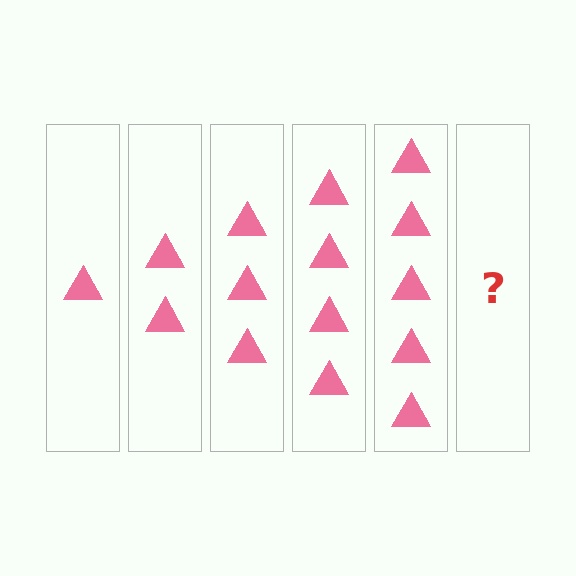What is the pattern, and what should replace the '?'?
The pattern is that each step adds one more triangle. The '?' should be 6 triangles.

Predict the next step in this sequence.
The next step is 6 triangles.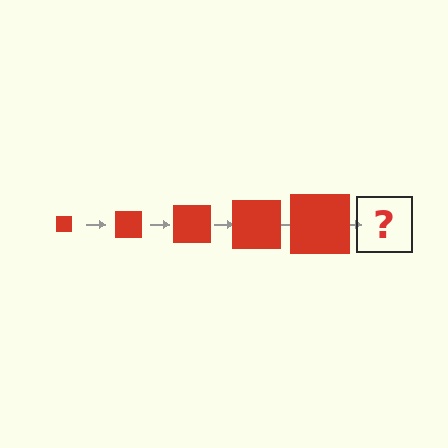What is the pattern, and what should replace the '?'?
The pattern is that the square gets progressively larger each step. The '?' should be a red square, larger than the previous one.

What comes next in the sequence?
The next element should be a red square, larger than the previous one.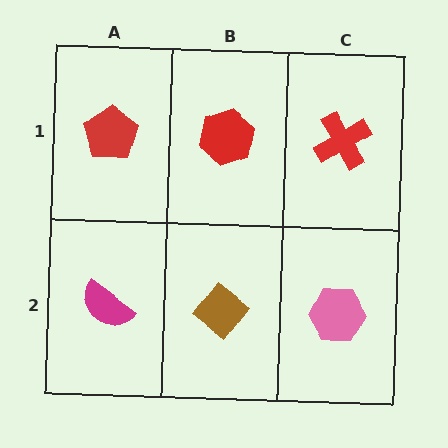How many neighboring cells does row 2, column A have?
2.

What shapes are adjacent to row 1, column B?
A brown diamond (row 2, column B), a red pentagon (row 1, column A), a red cross (row 1, column C).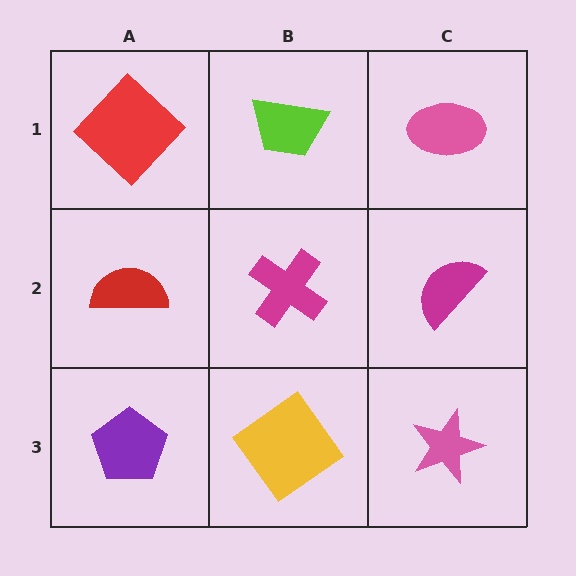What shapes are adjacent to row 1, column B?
A magenta cross (row 2, column B), a red diamond (row 1, column A), a pink ellipse (row 1, column C).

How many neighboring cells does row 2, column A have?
3.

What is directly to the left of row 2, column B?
A red semicircle.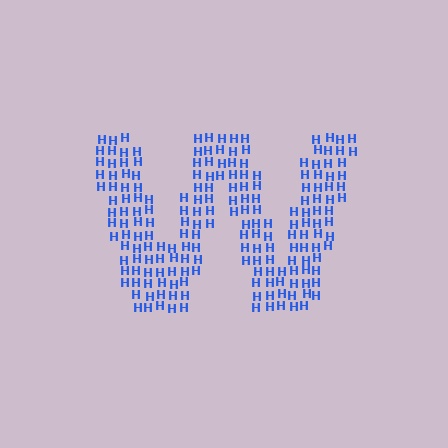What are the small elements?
The small elements are letter H's.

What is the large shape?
The large shape is the letter W.